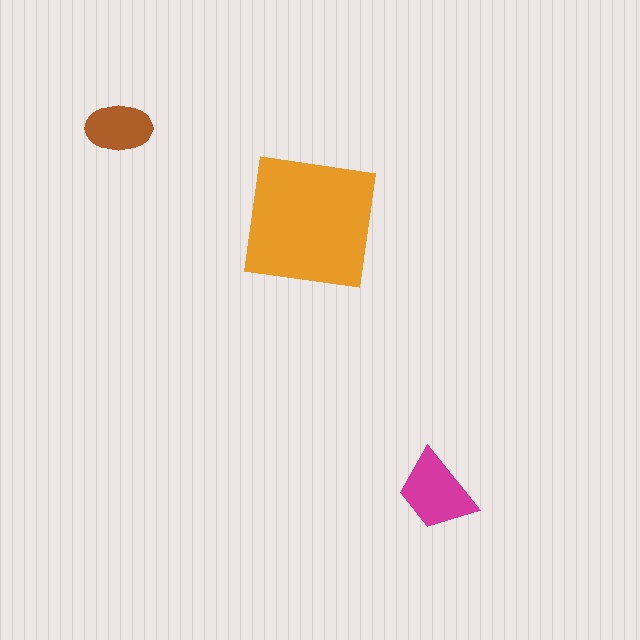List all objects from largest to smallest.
The orange square, the magenta trapezoid, the brown ellipse.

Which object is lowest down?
The magenta trapezoid is bottommost.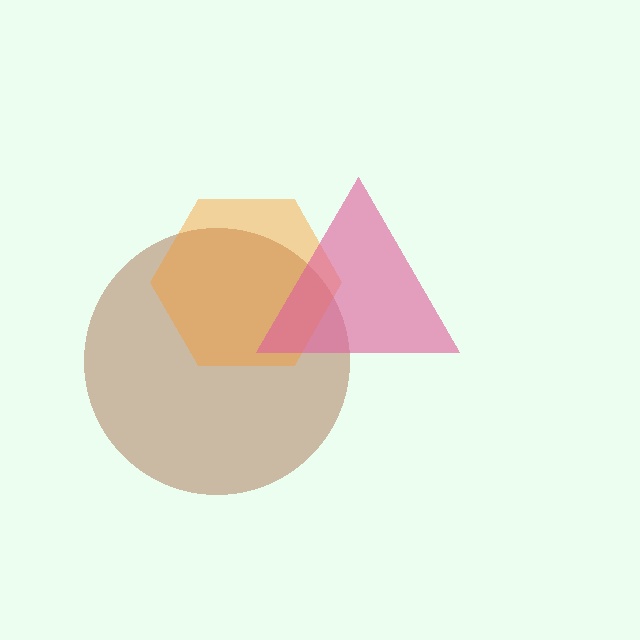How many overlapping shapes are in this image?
There are 3 overlapping shapes in the image.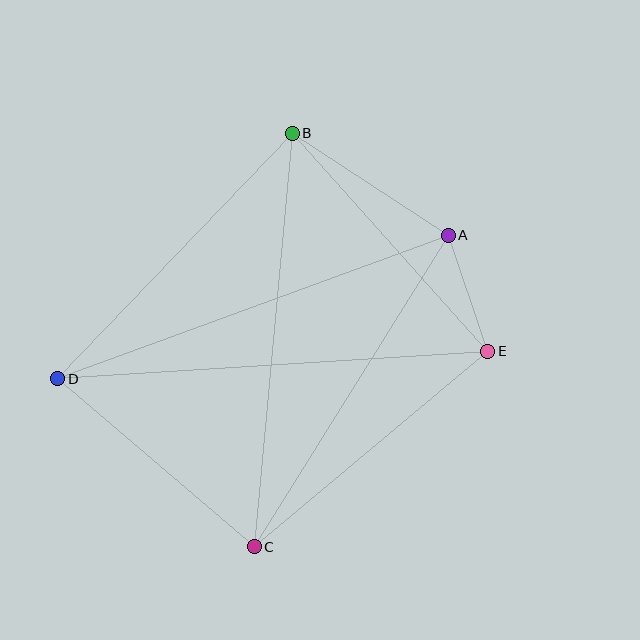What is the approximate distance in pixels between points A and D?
The distance between A and D is approximately 416 pixels.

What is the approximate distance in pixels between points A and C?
The distance between A and C is approximately 367 pixels.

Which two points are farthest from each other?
Points D and E are farthest from each other.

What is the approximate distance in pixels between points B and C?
The distance between B and C is approximately 415 pixels.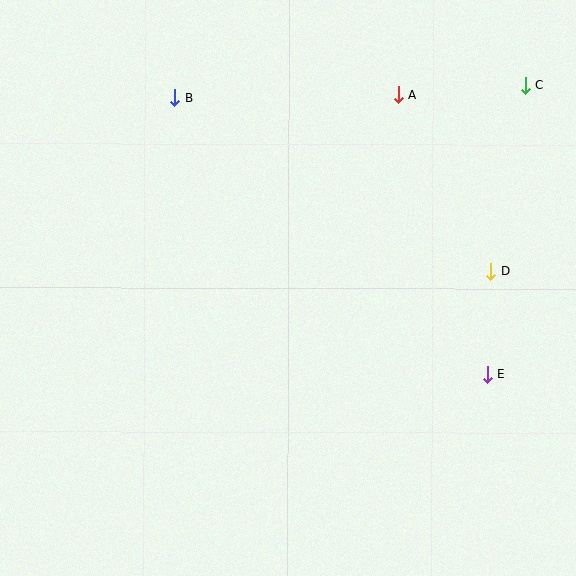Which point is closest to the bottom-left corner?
Point B is closest to the bottom-left corner.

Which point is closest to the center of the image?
Point D at (491, 271) is closest to the center.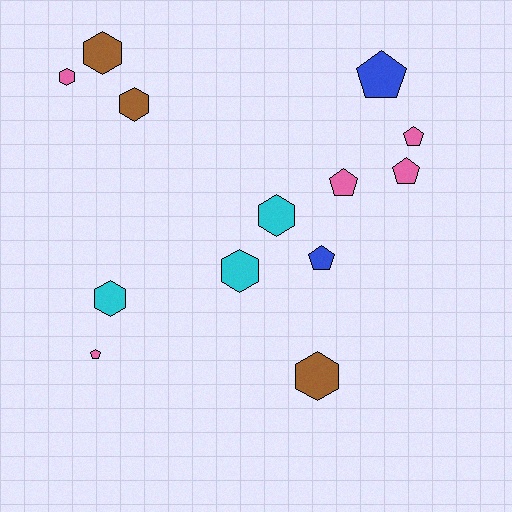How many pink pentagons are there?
There are 4 pink pentagons.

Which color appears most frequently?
Pink, with 5 objects.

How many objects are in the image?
There are 13 objects.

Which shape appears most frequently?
Hexagon, with 7 objects.